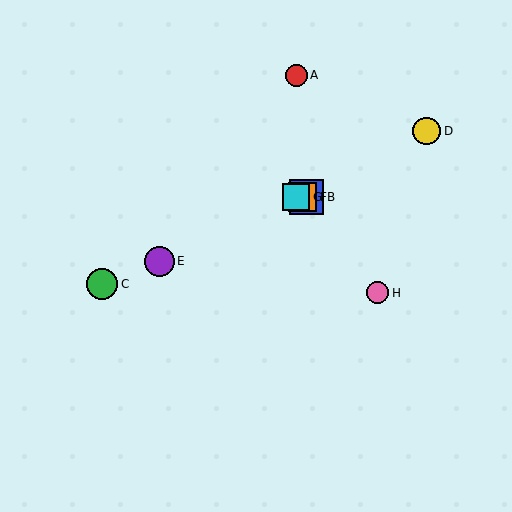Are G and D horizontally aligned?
No, G is at y≈197 and D is at y≈131.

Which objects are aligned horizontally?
Objects B, F, G are aligned horizontally.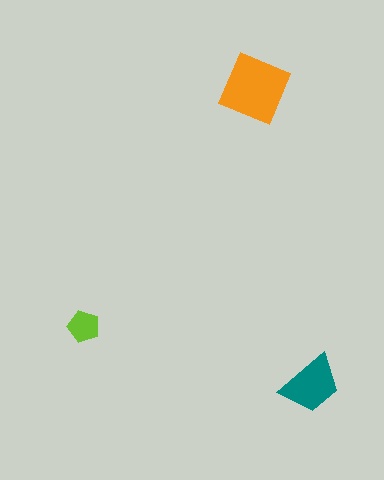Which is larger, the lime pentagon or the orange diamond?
The orange diamond.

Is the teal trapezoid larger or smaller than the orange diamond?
Smaller.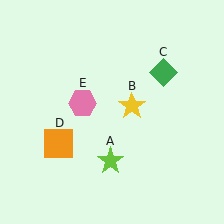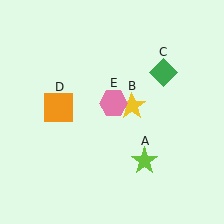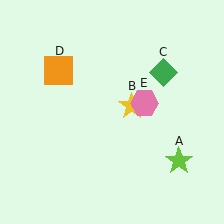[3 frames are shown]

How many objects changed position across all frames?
3 objects changed position: lime star (object A), orange square (object D), pink hexagon (object E).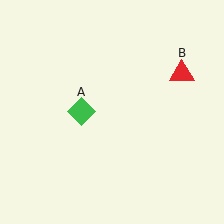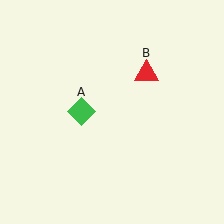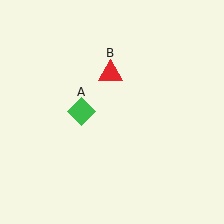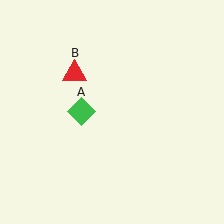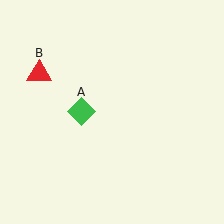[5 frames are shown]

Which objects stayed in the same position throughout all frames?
Green diamond (object A) remained stationary.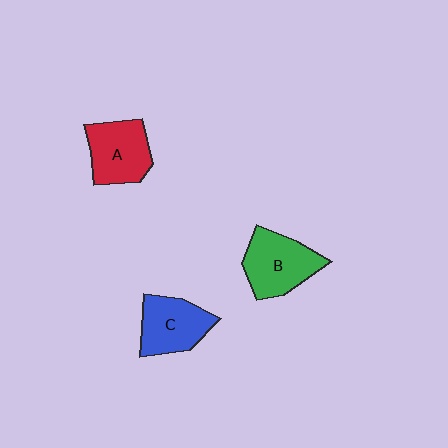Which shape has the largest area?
Shape B (green).